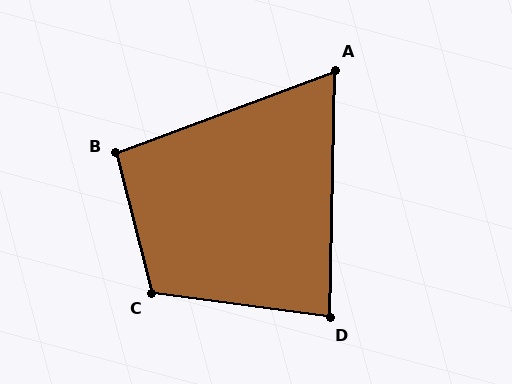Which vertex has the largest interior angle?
C, at approximately 112 degrees.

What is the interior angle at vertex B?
Approximately 96 degrees (obtuse).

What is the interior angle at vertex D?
Approximately 84 degrees (acute).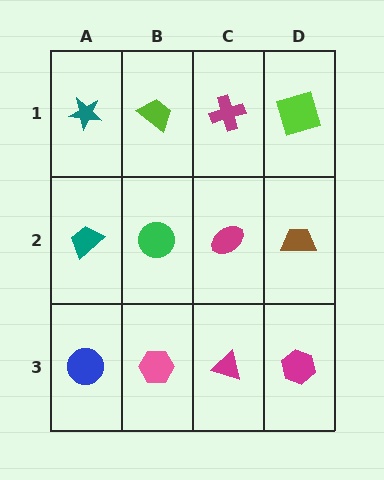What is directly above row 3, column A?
A teal trapezoid.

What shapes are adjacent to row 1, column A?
A teal trapezoid (row 2, column A), a lime trapezoid (row 1, column B).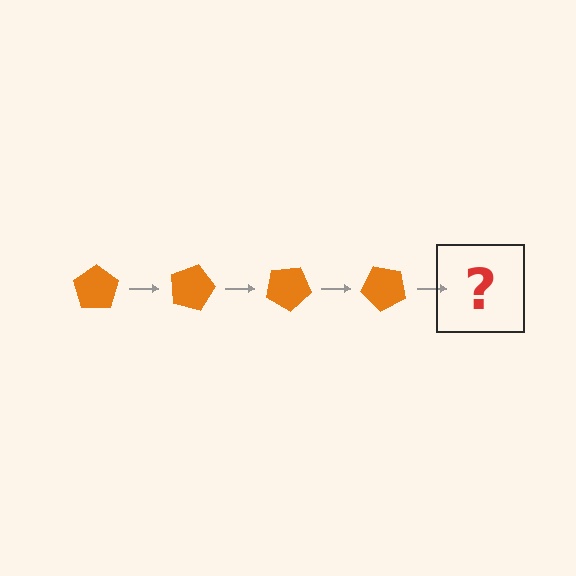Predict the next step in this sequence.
The next step is an orange pentagon rotated 60 degrees.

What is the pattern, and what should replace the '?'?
The pattern is that the pentagon rotates 15 degrees each step. The '?' should be an orange pentagon rotated 60 degrees.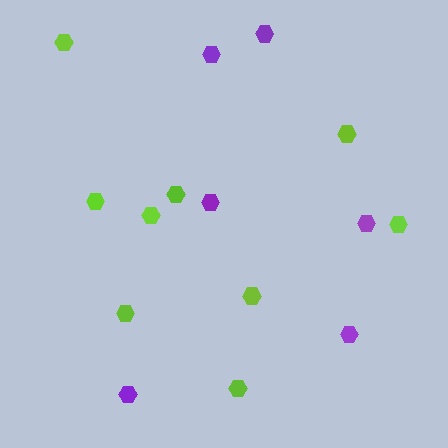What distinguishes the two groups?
There are 2 groups: one group of purple hexagons (6) and one group of lime hexagons (9).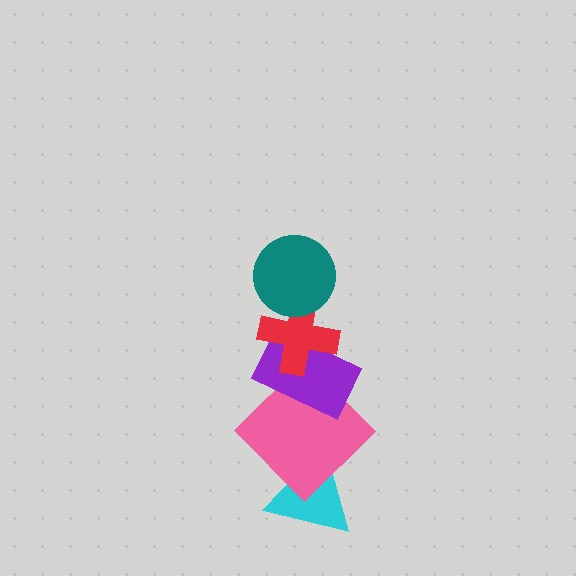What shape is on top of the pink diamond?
The purple rectangle is on top of the pink diamond.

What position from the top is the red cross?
The red cross is 2nd from the top.